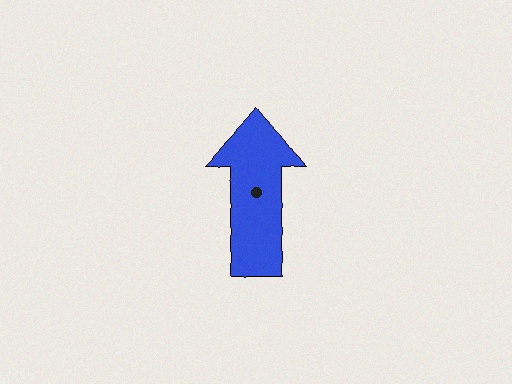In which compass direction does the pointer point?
North.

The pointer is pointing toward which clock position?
Roughly 12 o'clock.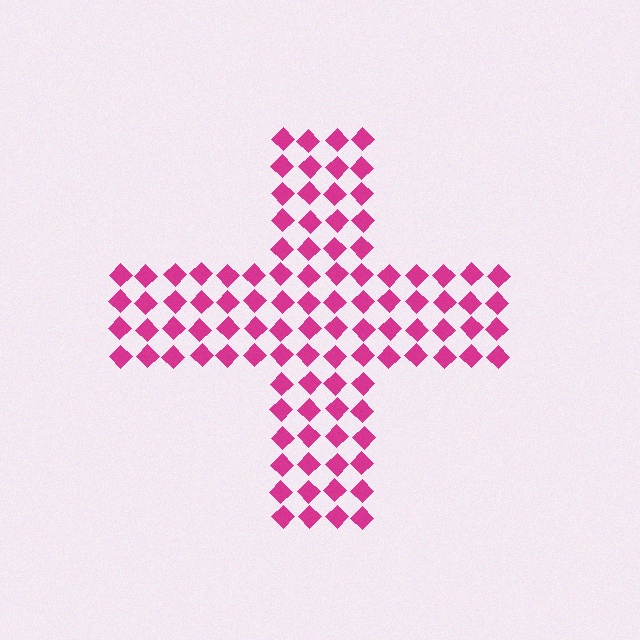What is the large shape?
The large shape is a cross.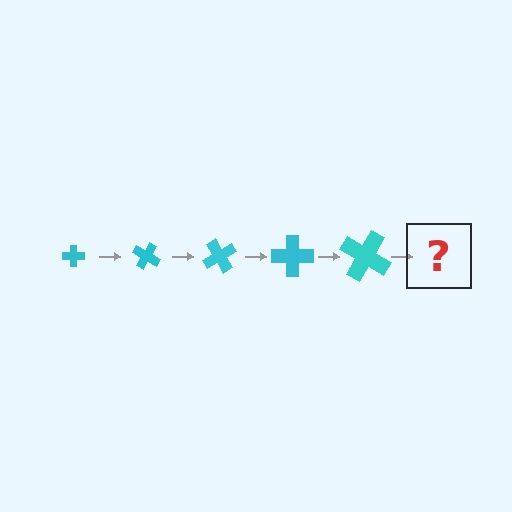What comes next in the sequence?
The next element should be a cross, larger than the previous one and rotated 150 degrees from the start.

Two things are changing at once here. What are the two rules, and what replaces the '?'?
The two rules are that the cross grows larger each step and it rotates 30 degrees each step. The '?' should be a cross, larger than the previous one and rotated 150 degrees from the start.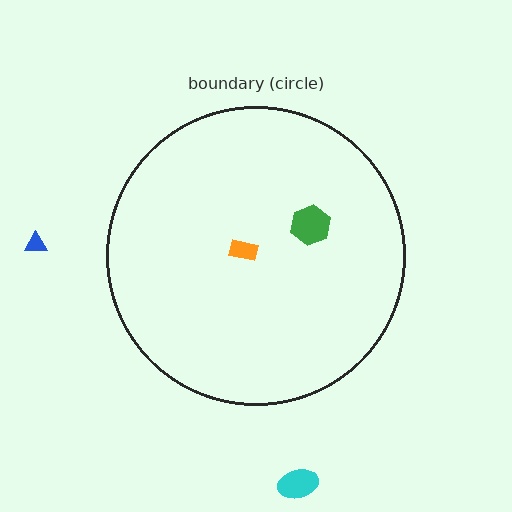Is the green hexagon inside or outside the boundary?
Inside.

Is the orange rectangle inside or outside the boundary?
Inside.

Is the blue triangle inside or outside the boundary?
Outside.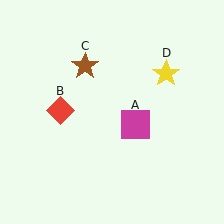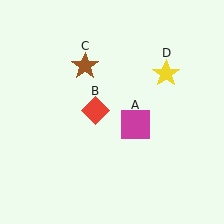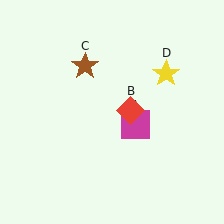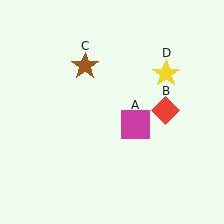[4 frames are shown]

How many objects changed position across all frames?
1 object changed position: red diamond (object B).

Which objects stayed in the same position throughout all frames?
Magenta square (object A) and brown star (object C) and yellow star (object D) remained stationary.